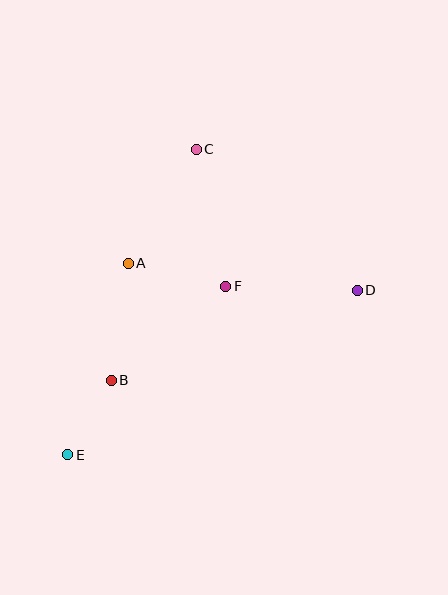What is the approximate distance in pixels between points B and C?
The distance between B and C is approximately 246 pixels.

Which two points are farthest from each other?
Points D and E are farthest from each other.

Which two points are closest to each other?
Points B and E are closest to each other.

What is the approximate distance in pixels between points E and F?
The distance between E and F is approximately 231 pixels.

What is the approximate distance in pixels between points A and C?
The distance between A and C is approximately 133 pixels.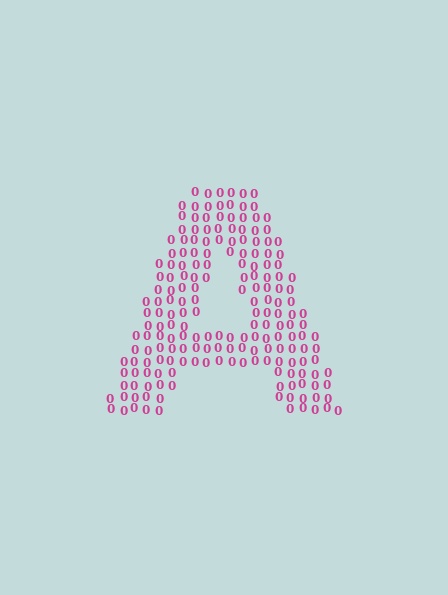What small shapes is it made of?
It is made of small digit 0's.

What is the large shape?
The large shape is the letter A.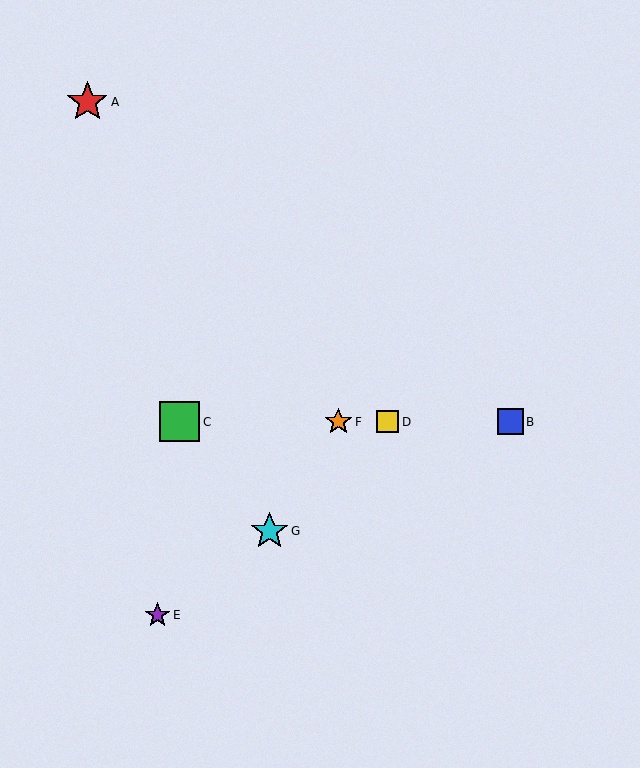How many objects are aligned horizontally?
4 objects (B, C, D, F) are aligned horizontally.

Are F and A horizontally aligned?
No, F is at y≈422 and A is at y≈102.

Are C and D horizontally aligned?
Yes, both are at y≈422.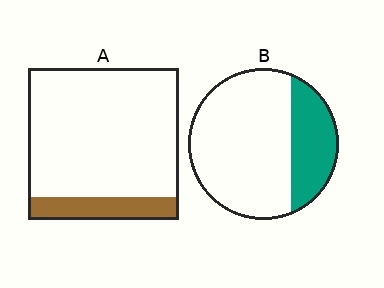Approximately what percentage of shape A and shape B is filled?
A is approximately 15% and B is approximately 25%.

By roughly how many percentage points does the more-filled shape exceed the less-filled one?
By roughly 10 percentage points (B over A).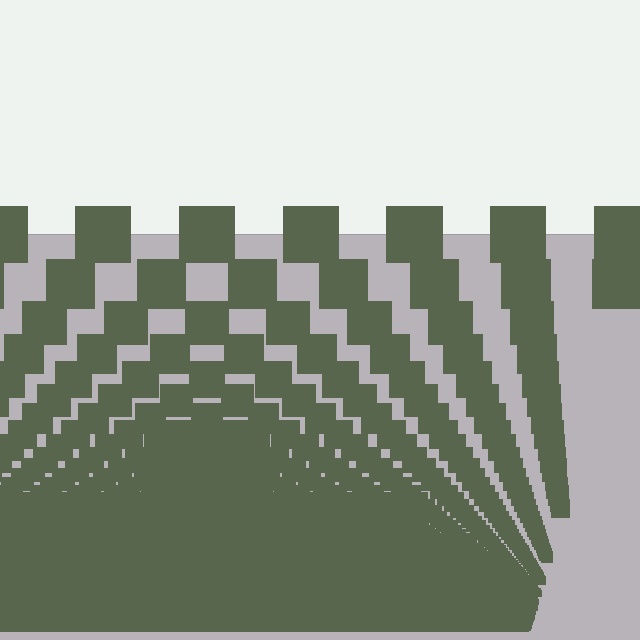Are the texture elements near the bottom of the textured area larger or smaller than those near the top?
Smaller. The gradient is inverted — elements near the bottom are smaller and denser.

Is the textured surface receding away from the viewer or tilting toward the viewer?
The surface appears to tilt toward the viewer. Texture elements get larger and sparser toward the top.